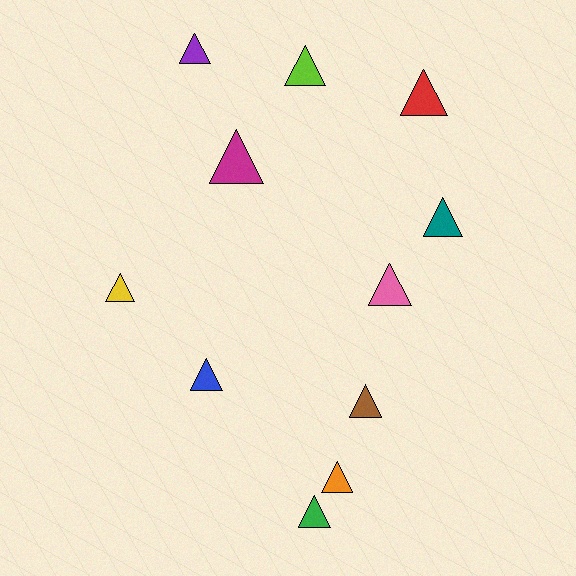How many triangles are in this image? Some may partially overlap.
There are 11 triangles.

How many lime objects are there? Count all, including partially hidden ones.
There is 1 lime object.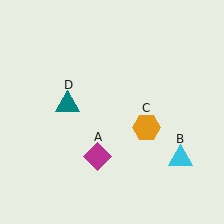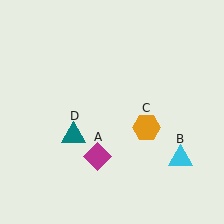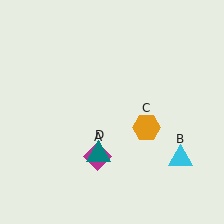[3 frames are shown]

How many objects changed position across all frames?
1 object changed position: teal triangle (object D).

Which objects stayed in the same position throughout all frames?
Magenta diamond (object A) and cyan triangle (object B) and orange hexagon (object C) remained stationary.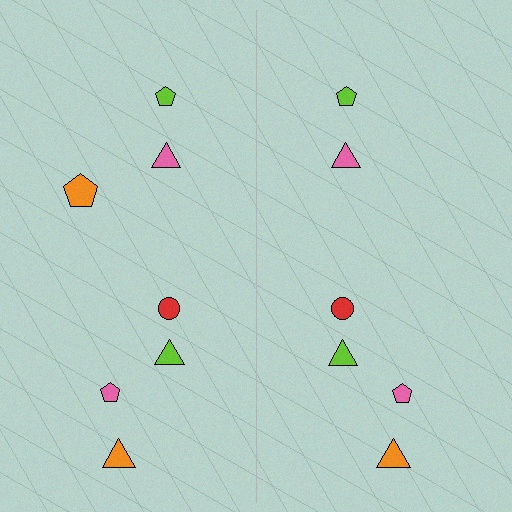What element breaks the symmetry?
A orange pentagon is missing from the right side.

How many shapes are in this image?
There are 13 shapes in this image.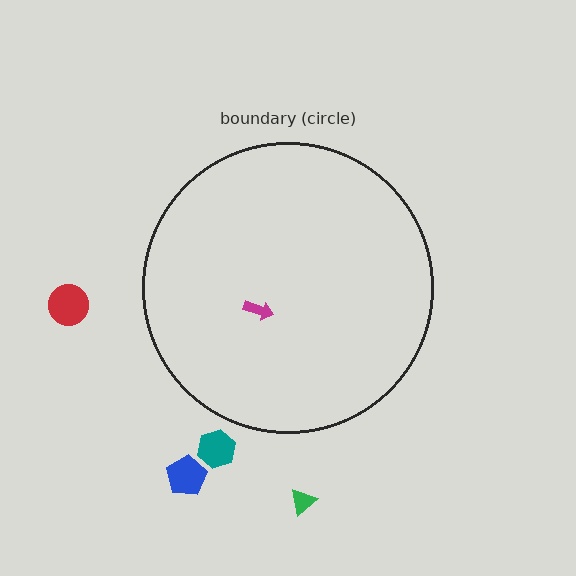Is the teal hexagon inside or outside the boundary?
Outside.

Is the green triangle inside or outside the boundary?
Outside.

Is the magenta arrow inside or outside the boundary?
Inside.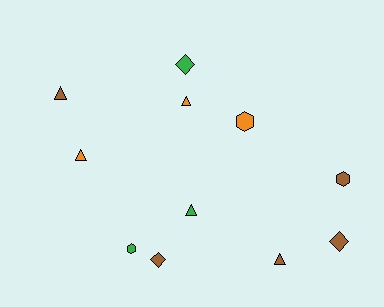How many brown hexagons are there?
There is 1 brown hexagon.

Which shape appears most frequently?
Triangle, with 5 objects.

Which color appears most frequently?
Brown, with 5 objects.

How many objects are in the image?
There are 11 objects.